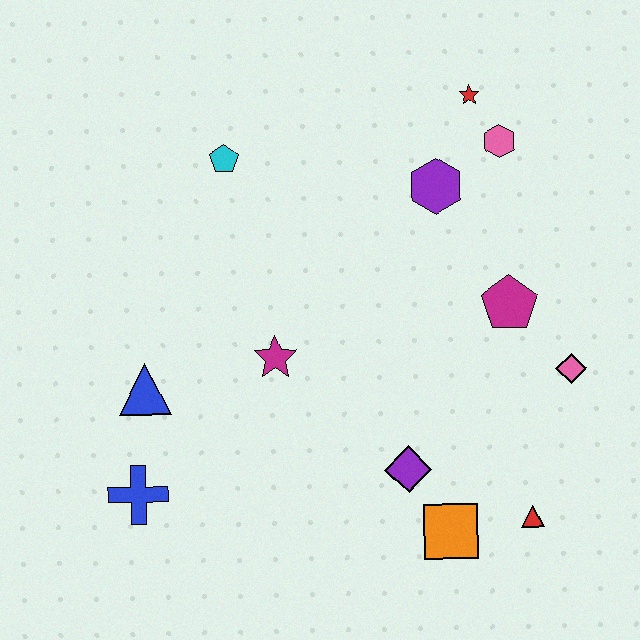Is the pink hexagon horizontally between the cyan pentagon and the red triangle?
Yes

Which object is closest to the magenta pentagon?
The pink diamond is closest to the magenta pentagon.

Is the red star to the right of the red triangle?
No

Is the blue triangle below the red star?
Yes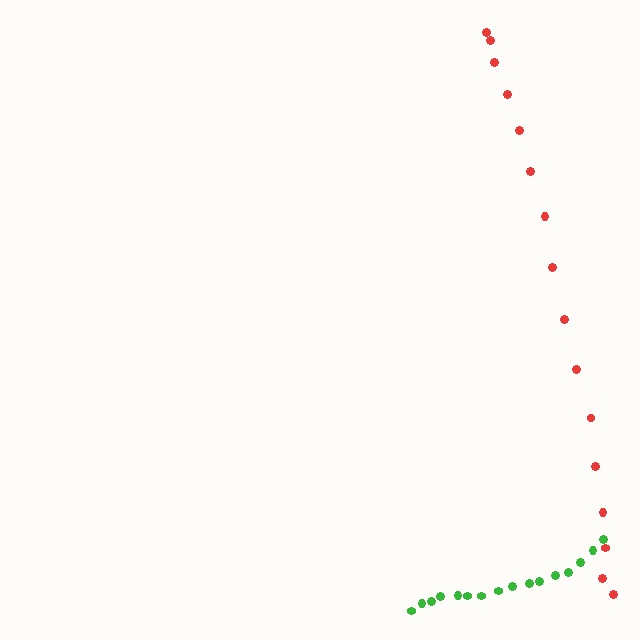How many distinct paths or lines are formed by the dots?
There are 2 distinct paths.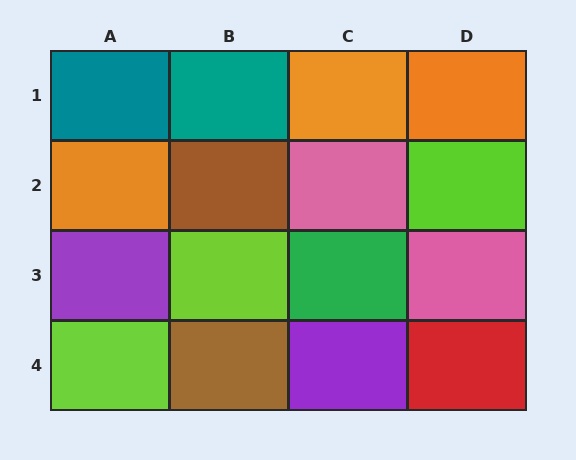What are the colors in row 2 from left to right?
Orange, brown, pink, lime.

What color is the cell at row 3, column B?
Lime.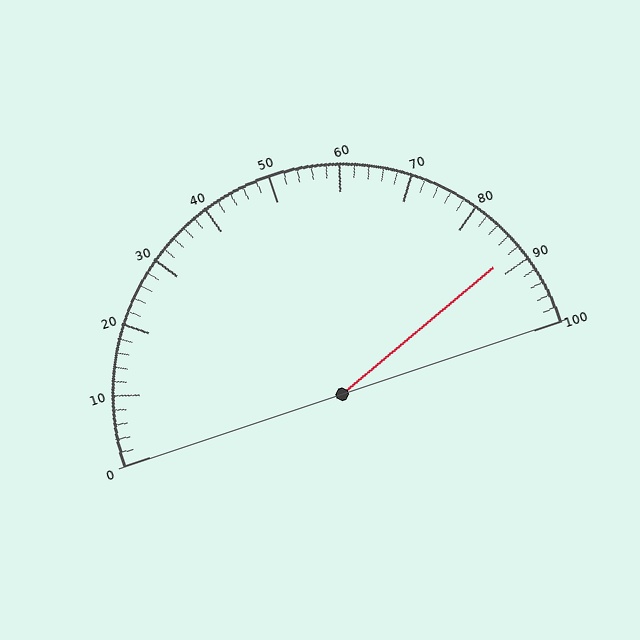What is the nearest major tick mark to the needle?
The nearest major tick mark is 90.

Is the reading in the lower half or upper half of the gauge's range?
The reading is in the upper half of the range (0 to 100).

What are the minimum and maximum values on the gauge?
The gauge ranges from 0 to 100.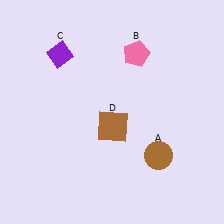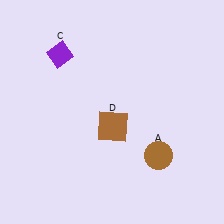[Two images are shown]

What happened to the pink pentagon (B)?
The pink pentagon (B) was removed in Image 2. It was in the top-right area of Image 1.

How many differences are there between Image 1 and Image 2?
There is 1 difference between the two images.